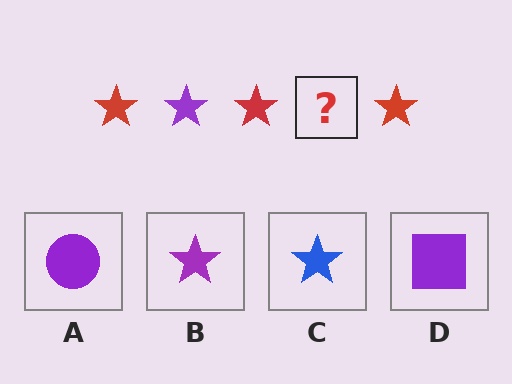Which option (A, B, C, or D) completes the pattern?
B.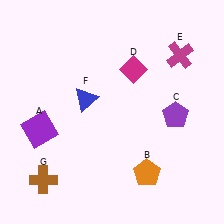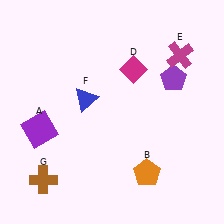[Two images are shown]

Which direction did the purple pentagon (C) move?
The purple pentagon (C) moved up.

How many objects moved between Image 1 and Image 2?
1 object moved between the two images.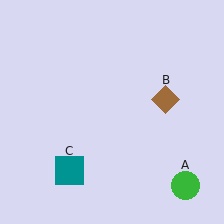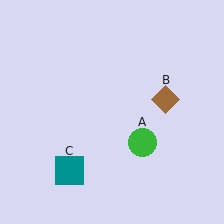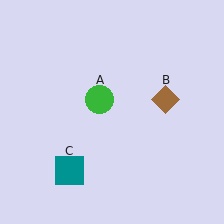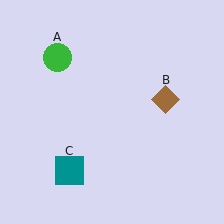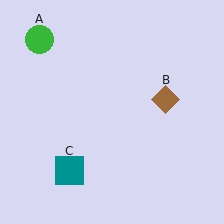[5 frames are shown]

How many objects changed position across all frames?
1 object changed position: green circle (object A).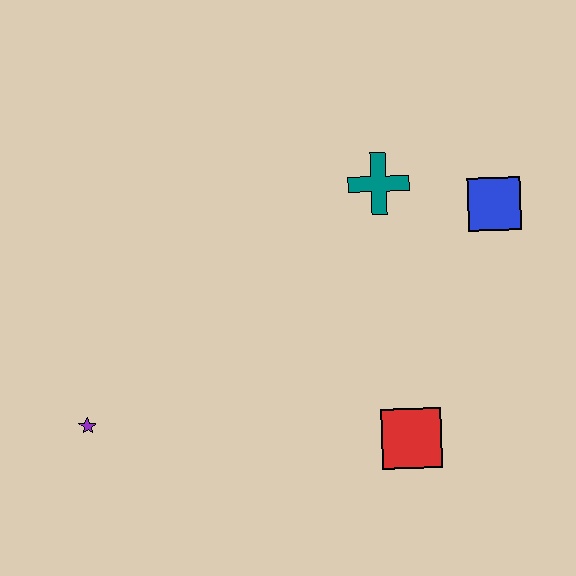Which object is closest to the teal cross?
The blue square is closest to the teal cross.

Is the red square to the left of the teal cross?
No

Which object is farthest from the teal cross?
The purple star is farthest from the teal cross.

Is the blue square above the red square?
Yes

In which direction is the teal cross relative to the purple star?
The teal cross is to the right of the purple star.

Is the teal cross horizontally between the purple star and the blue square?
Yes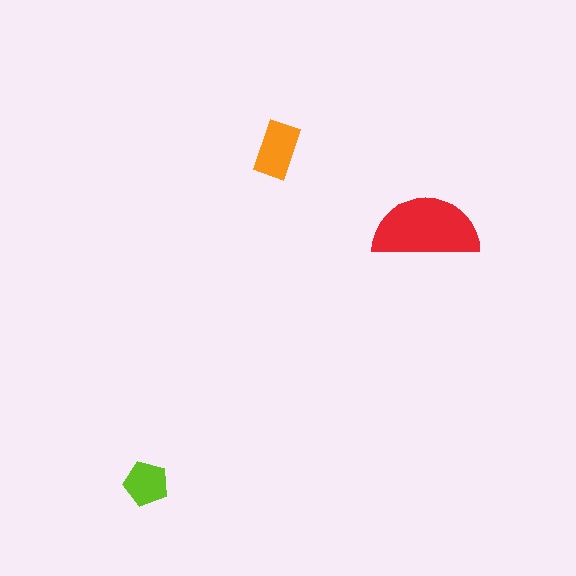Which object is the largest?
The red semicircle.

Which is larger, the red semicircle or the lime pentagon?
The red semicircle.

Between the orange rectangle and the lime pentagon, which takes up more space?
The orange rectangle.